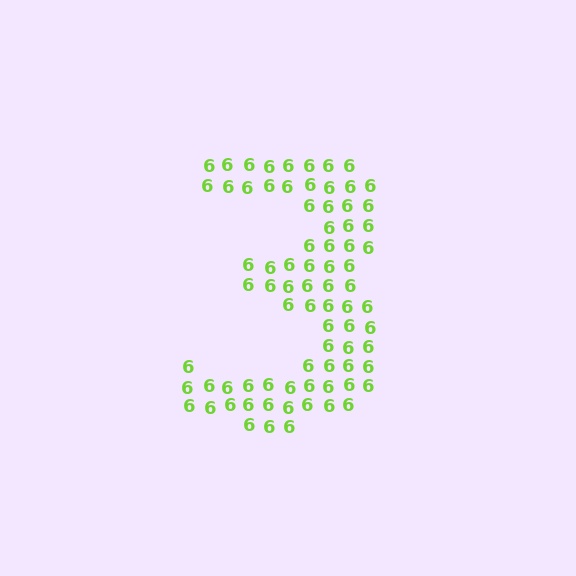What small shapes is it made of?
It is made of small digit 6's.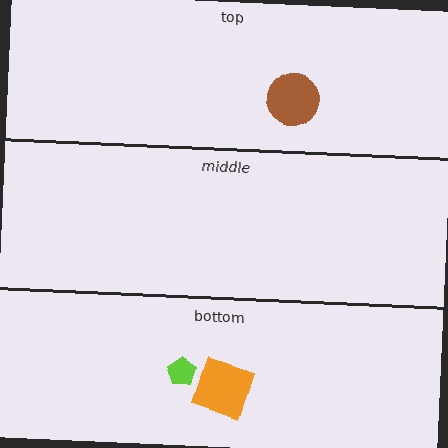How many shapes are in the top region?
1.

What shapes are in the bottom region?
The lime pentagon, the orange square.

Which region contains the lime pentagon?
The bottom region.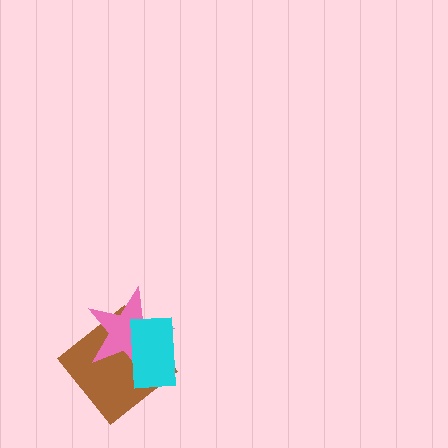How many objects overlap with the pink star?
2 objects overlap with the pink star.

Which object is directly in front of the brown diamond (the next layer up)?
The pink star is directly in front of the brown diamond.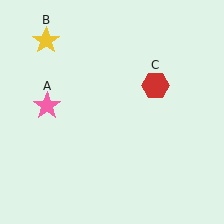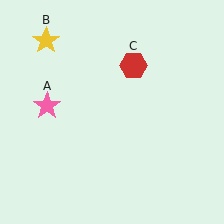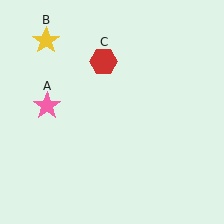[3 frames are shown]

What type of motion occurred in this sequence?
The red hexagon (object C) rotated counterclockwise around the center of the scene.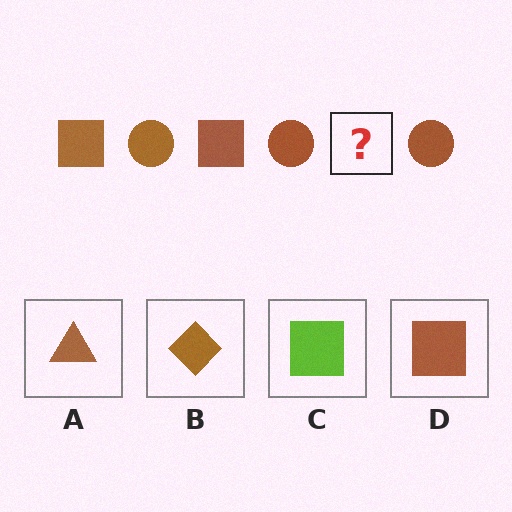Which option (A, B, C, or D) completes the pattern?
D.